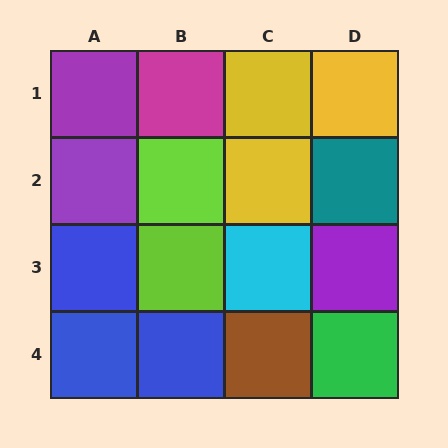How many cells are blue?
3 cells are blue.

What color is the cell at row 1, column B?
Magenta.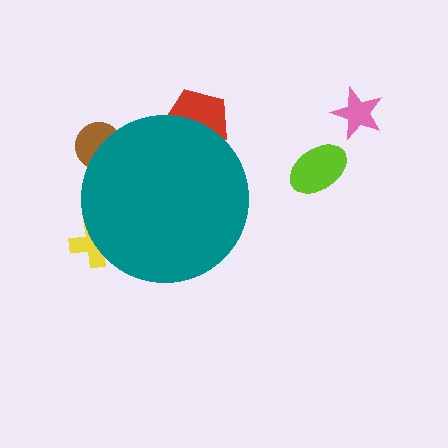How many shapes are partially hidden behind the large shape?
3 shapes are partially hidden.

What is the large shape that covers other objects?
A teal circle.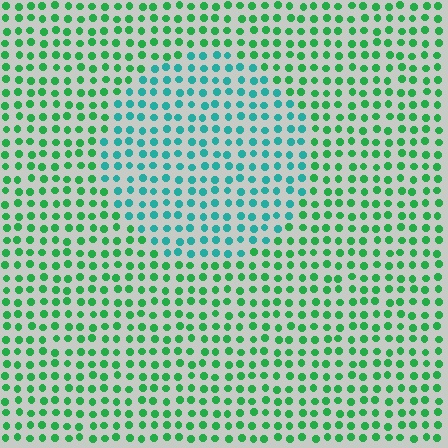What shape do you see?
I see a circle.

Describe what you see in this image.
The image is filled with small green elements in a uniform arrangement. A circle-shaped region is visible where the elements are tinted to a slightly different hue, forming a subtle color boundary.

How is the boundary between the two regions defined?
The boundary is defined purely by a slight shift in hue (about 39 degrees). Spacing, size, and orientation are identical on both sides.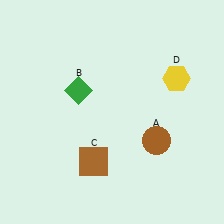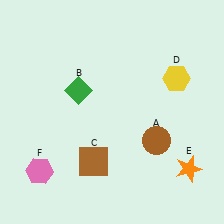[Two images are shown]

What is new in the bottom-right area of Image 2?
An orange star (E) was added in the bottom-right area of Image 2.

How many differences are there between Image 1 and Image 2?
There are 2 differences between the two images.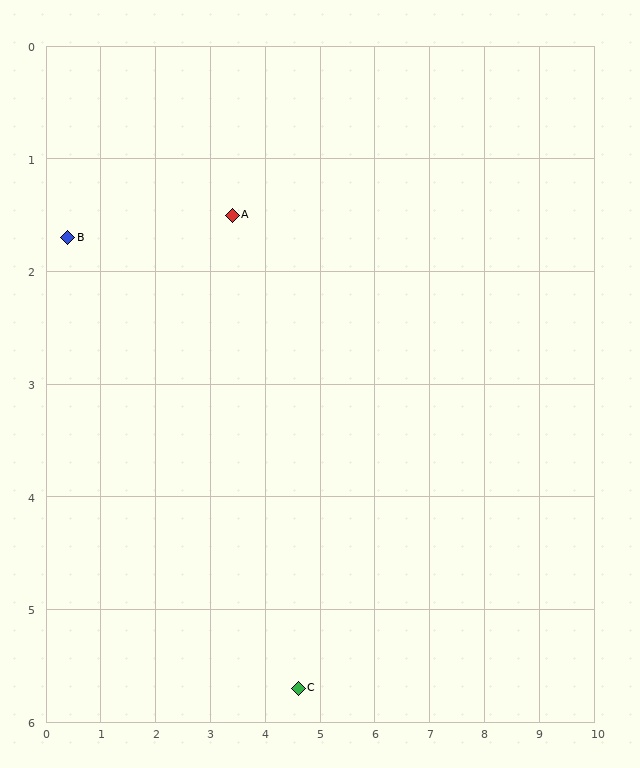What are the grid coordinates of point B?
Point B is at approximately (0.4, 1.7).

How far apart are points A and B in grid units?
Points A and B are about 3.0 grid units apart.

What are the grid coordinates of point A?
Point A is at approximately (3.4, 1.5).